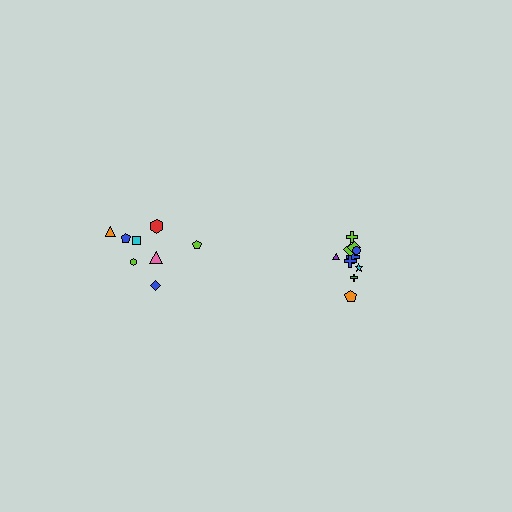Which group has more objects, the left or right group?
The right group.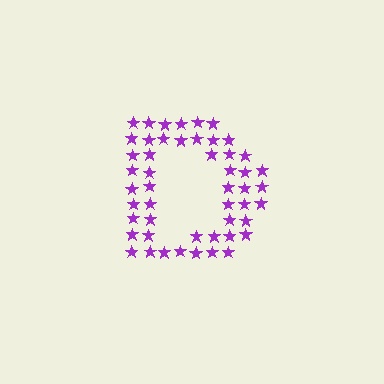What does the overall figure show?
The overall figure shows the letter D.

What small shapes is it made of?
It is made of small stars.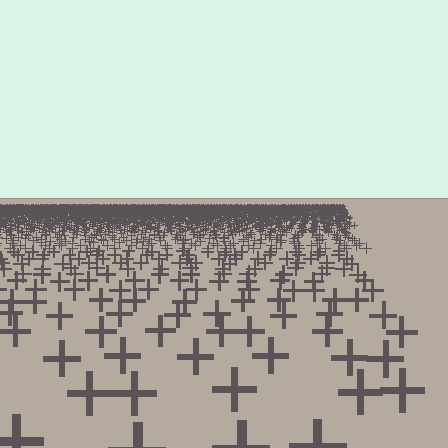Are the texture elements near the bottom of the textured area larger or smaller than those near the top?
Larger. Near the bottom, elements are closer to the viewer and appear at a bigger on-screen size.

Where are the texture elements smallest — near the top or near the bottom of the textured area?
Near the top.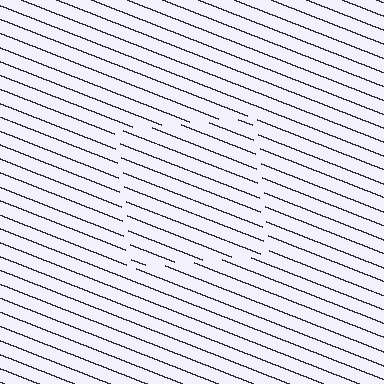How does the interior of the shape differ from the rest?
The interior of the shape contains the same grating, shifted by half a period — the contour is defined by the phase discontinuity where line-ends from the inner and outer gratings abut.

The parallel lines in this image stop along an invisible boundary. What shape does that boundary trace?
An illusory square. The interior of the shape contains the same grating, shifted by half a period — the contour is defined by the phase discontinuity where line-ends from the inner and outer gratings abut.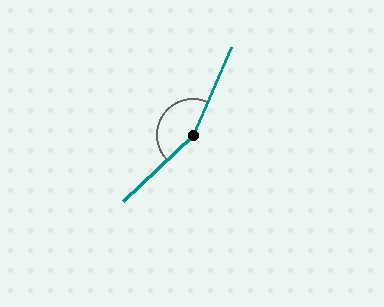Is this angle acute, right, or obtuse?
It is obtuse.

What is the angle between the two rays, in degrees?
Approximately 157 degrees.